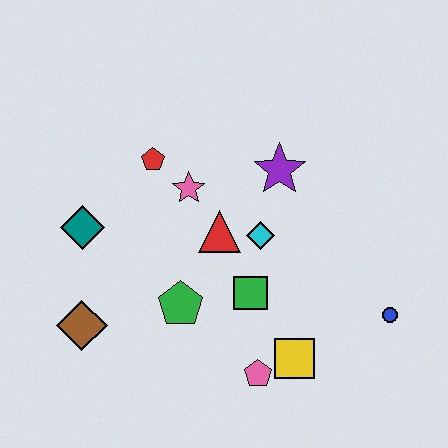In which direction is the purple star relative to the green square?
The purple star is above the green square.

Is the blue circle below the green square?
Yes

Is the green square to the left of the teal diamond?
No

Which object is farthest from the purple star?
The brown diamond is farthest from the purple star.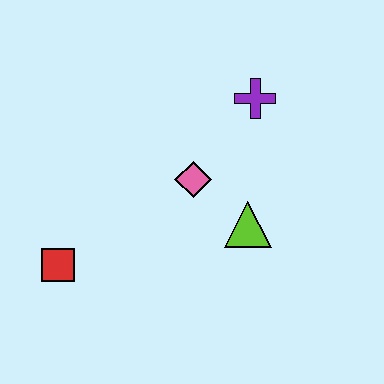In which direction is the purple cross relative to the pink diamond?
The purple cross is above the pink diamond.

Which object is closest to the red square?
The pink diamond is closest to the red square.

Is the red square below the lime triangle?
Yes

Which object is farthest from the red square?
The purple cross is farthest from the red square.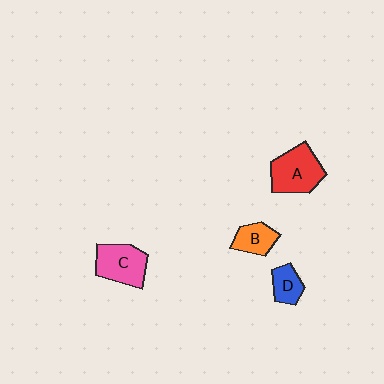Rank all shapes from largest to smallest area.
From largest to smallest: A (red), C (pink), B (orange), D (blue).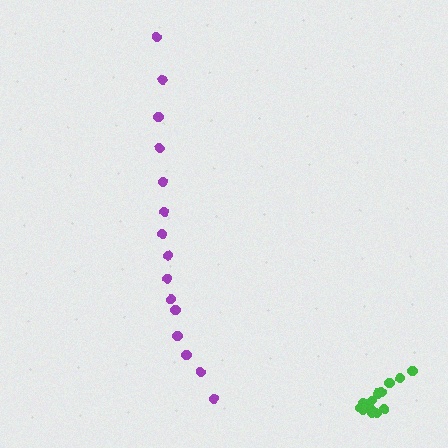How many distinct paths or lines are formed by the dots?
There are 2 distinct paths.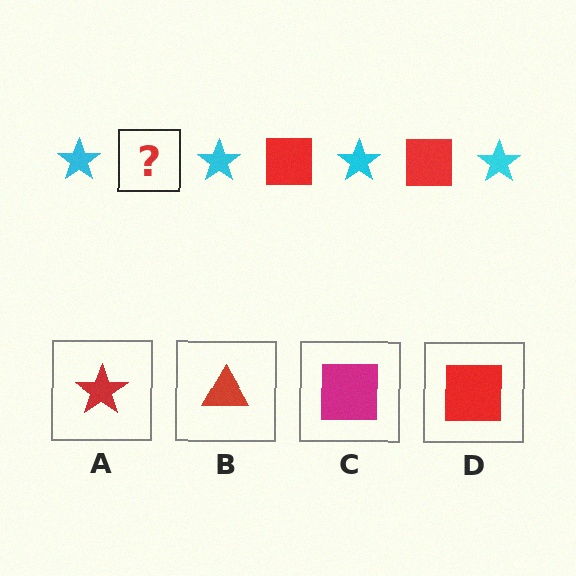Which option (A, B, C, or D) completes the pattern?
D.